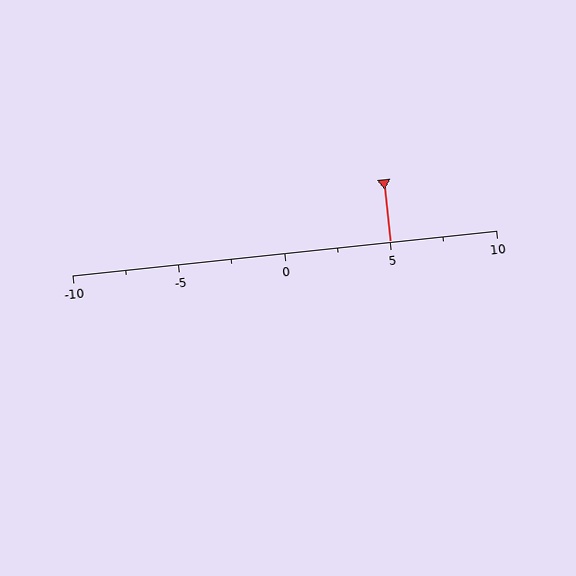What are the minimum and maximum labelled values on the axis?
The axis runs from -10 to 10.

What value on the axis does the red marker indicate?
The marker indicates approximately 5.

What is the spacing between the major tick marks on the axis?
The major ticks are spaced 5 apart.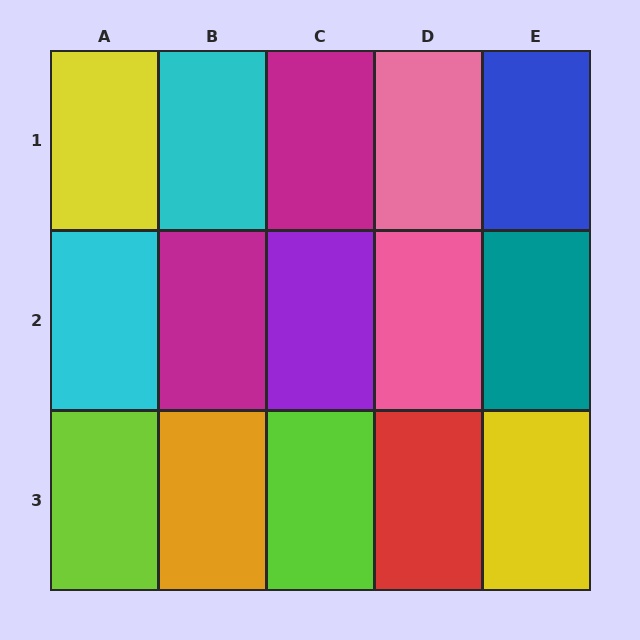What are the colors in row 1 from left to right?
Yellow, cyan, magenta, pink, blue.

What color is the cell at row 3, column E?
Yellow.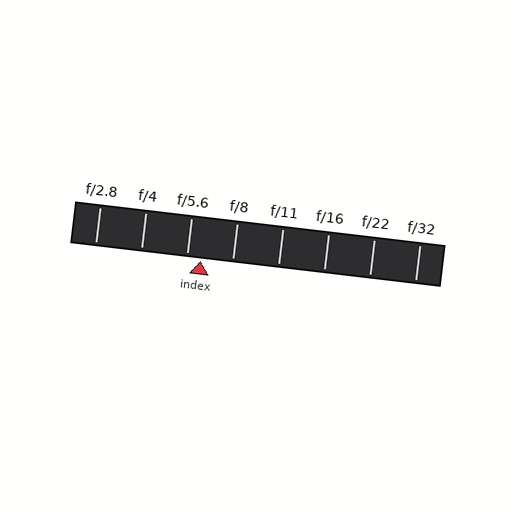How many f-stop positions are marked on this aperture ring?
There are 8 f-stop positions marked.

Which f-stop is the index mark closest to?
The index mark is closest to f/5.6.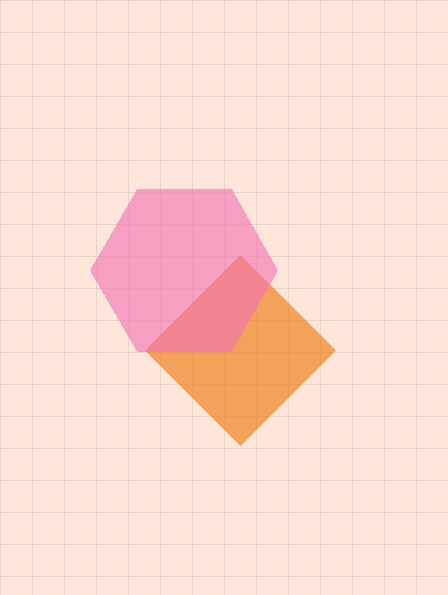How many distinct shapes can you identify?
There are 2 distinct shapes: an orange diamond, a pink hexagon.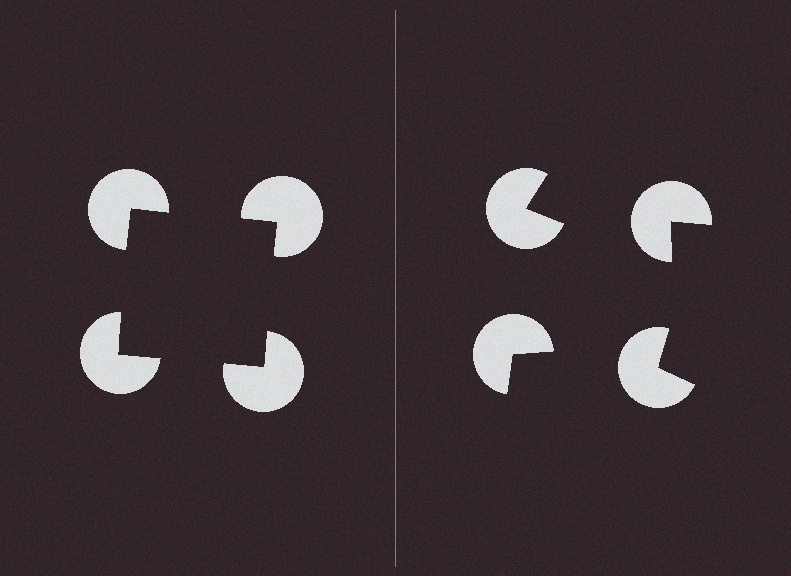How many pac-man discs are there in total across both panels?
8 — 4 on each side.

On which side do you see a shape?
An illusory square appears on the left side. On the right side the wedge cuts are rotated, so no coherent shape forms.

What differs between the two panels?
The pac-man discs are positioned identically on both sides; only the wedge orientations differ. On the left they align to a square; on the right they are misaligned.